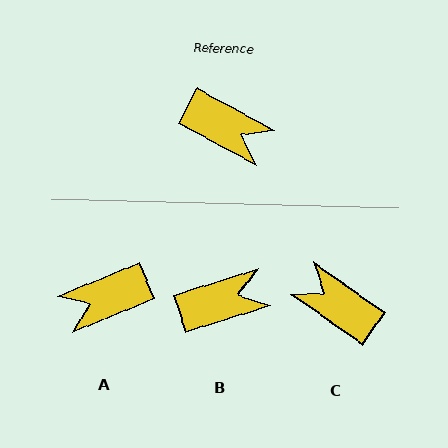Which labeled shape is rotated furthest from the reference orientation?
C, about 174 degrees away.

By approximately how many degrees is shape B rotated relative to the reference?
Approximately 46 degrees counter-clockwise.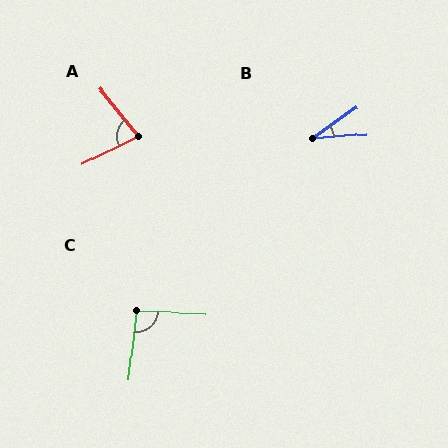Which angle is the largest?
C, at approximately 94 degrees.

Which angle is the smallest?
B, at approximately 31 degrees.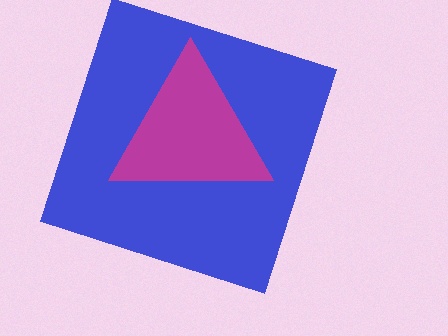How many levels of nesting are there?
2.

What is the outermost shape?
The blue square.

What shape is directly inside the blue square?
The magenta triangle.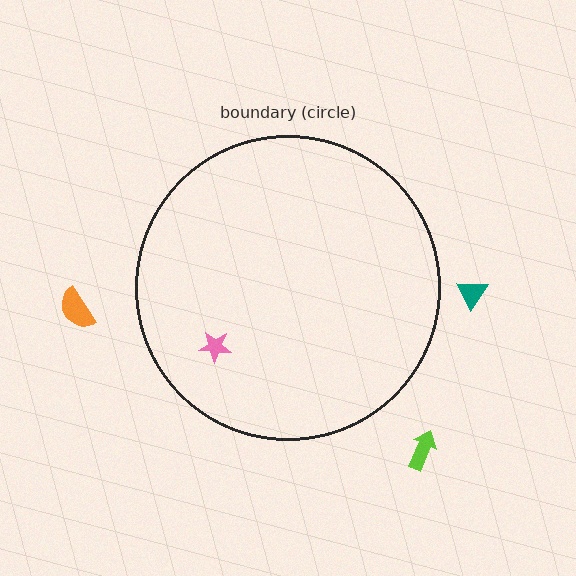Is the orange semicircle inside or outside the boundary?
Outside.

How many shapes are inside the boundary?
1 inside, 3 outside.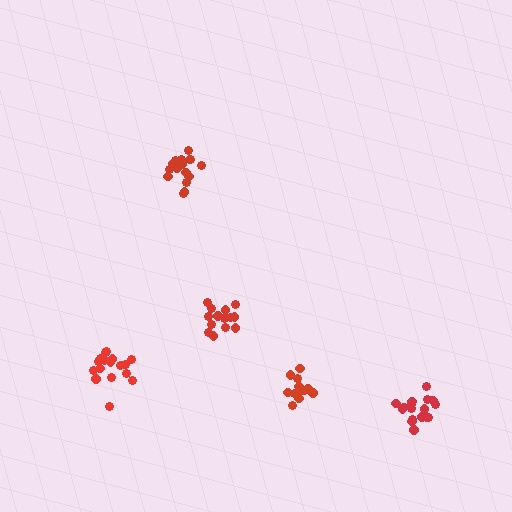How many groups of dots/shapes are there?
There are 5 groups.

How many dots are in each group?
Group 1: 14 dots, Group 2: 17 dots, Group 3: 18 dots, Group 4: 15 dots, Group 5: 16 dots (80 total).